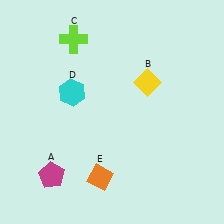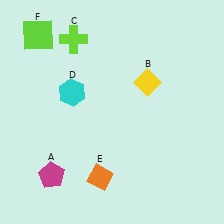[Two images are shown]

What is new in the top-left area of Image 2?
A lime square (F) was added in the top-left area of Image 2.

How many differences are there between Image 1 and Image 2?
There is 1 difference between the two images.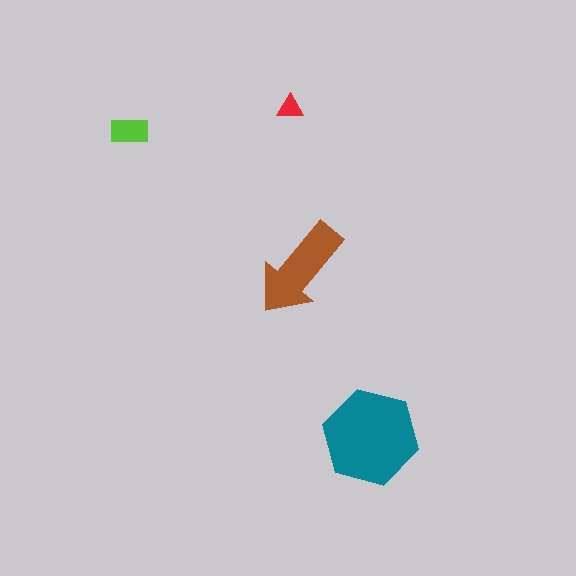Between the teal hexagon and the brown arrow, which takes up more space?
The teal hexagon.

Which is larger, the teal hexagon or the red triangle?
The teal hexagon.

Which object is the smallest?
The red triangle.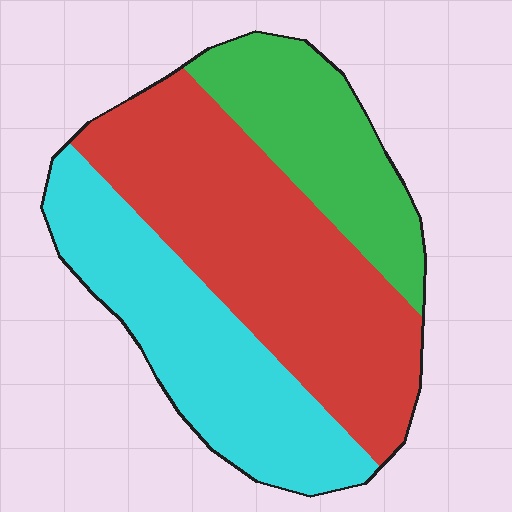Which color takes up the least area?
Green, at roughly 20%.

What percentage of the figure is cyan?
Cyan takes up about one third (1/3) of the figure.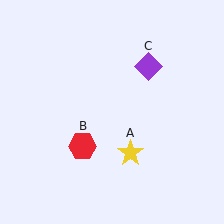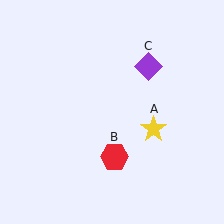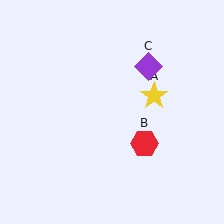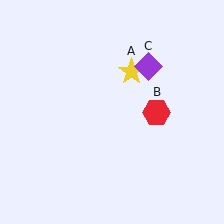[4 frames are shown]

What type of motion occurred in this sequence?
The yellow star (object A), red hexagon (object B) rotated counterclockwise around the center of the scene.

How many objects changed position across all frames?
2 objects changed position: yellow star (object A), red hexagon (object B).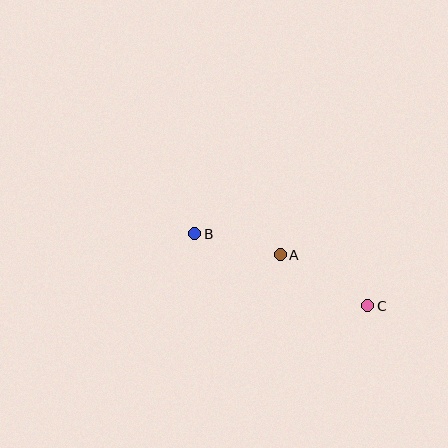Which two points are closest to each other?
Points A and B are closest to each other.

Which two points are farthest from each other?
Points B and C are farthest from each other.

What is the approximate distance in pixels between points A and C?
The distance between A and C is approximately 102 pixels.